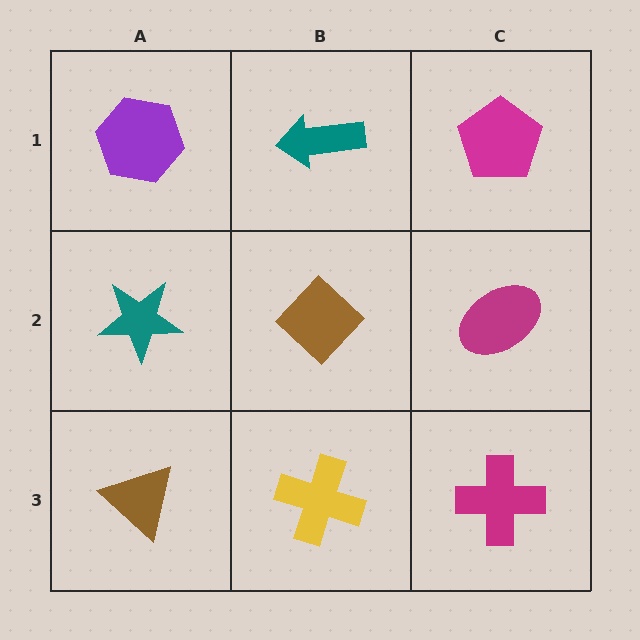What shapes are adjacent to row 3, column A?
A teal star (row 2, column A), a yellow cross (row 3, column B).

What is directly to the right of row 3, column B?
A magenta cross.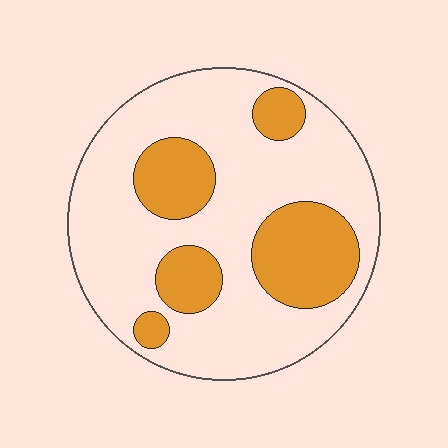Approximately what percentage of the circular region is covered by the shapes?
Approximately 30%.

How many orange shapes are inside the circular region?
5.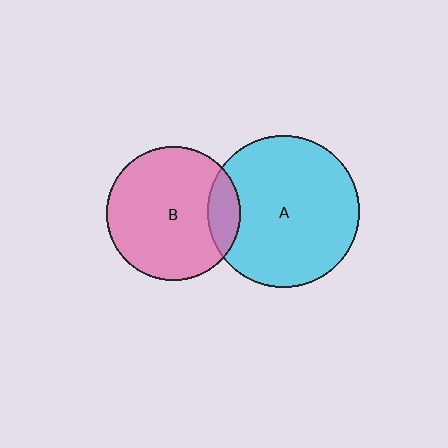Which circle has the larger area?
Circle A (cyan).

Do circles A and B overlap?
Yes.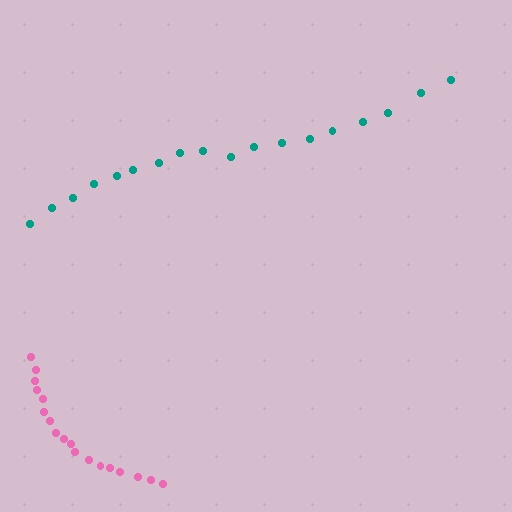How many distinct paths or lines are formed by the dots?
There are 2 distinct paths.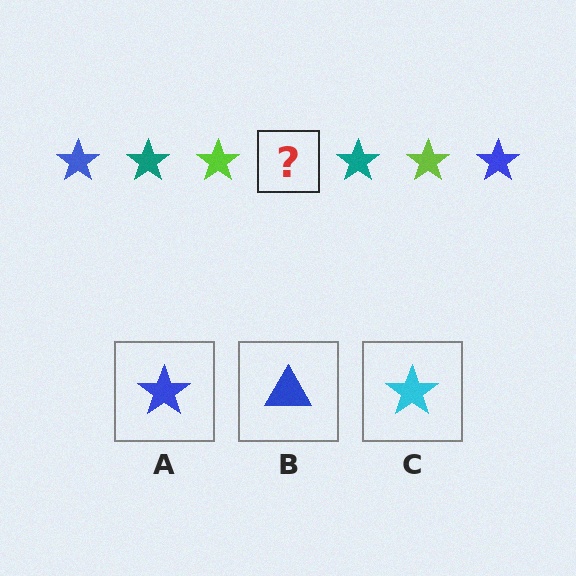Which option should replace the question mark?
Option A.